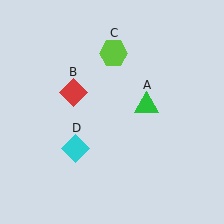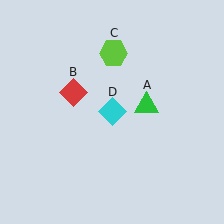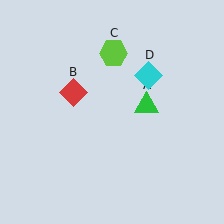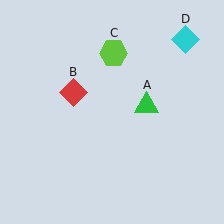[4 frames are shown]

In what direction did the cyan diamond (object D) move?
The cyan diamond (object D) moved up and to the right.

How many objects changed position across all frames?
1 object changed position: cyan diamond (object D).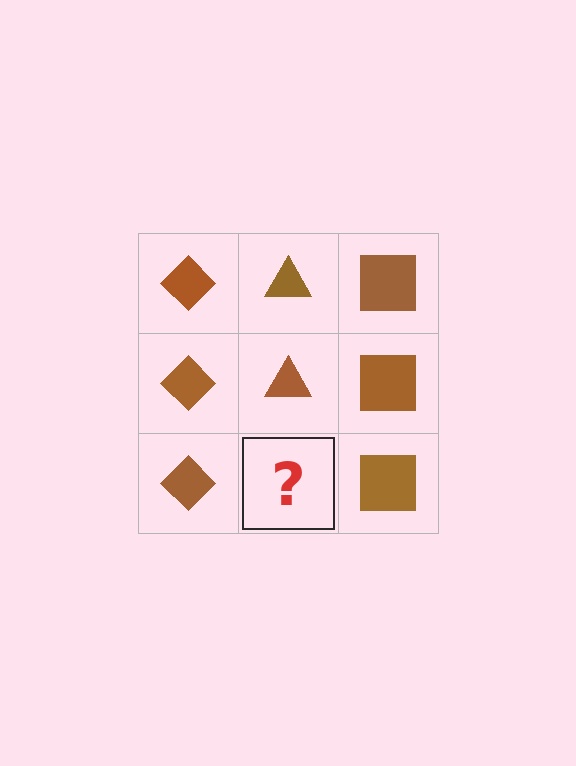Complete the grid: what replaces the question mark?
The question mark should be replaced with a brown triangle.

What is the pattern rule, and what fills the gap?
The rule is that each column has a consistent shape. The gap should be filled with a brown triangle.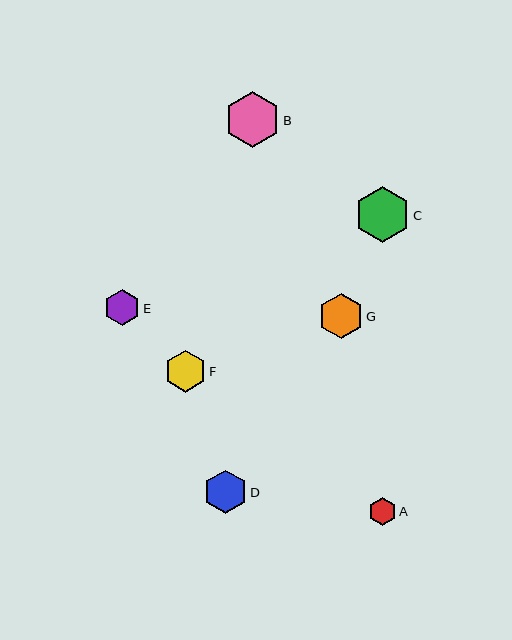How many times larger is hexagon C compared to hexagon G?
Hexagon C is approximately 1.2 times the size of hexagon G.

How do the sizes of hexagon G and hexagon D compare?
Hexagon G and hexagon D are approximately the same size.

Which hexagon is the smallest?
Hexagon A is the smallest with a size of approximately 28 pixels.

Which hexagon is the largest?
Hexagon B is the largest with a size of approximately 56 pixels.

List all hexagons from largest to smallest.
From largest to smallest: B, C, G, D, F, E, A.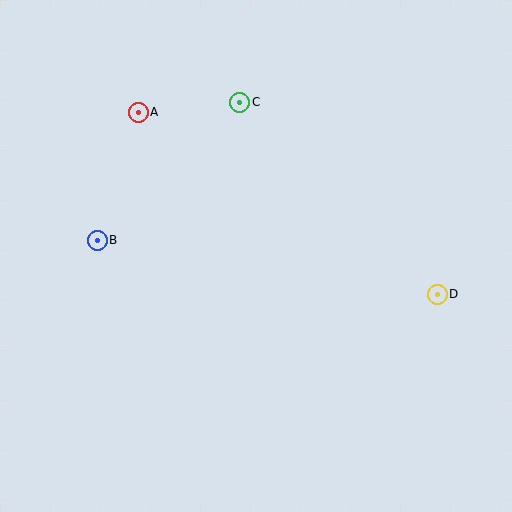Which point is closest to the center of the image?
Point C at (240, 102) is closest to the center.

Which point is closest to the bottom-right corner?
Point D is closest to the bottom-right corner.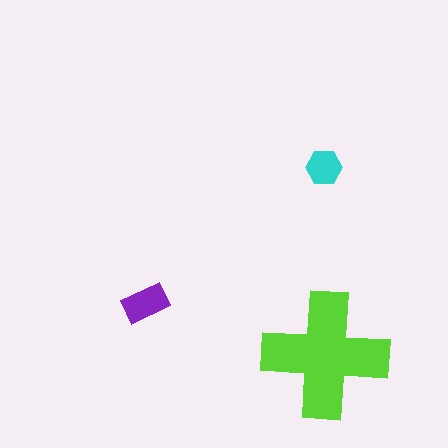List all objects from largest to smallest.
The lime cross, the purple rectangle, the cyan hexagon.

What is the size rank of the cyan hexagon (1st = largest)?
3rd.